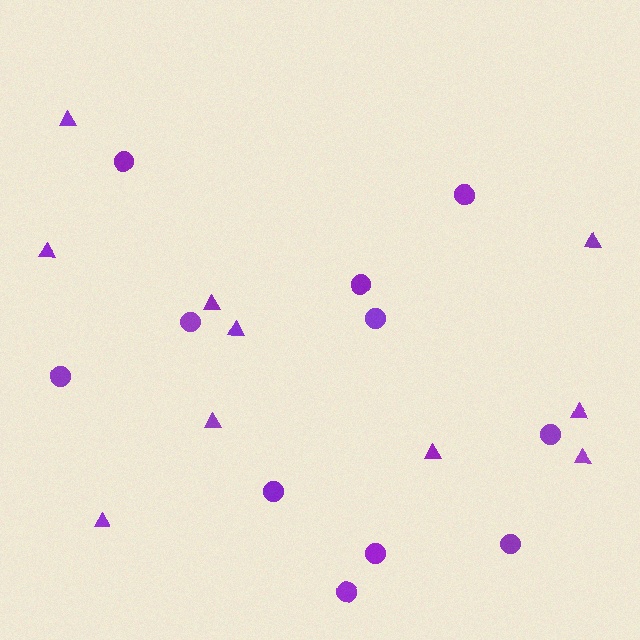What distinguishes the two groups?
There are 2 groups: one group of triangles (10) and one group of circles (11).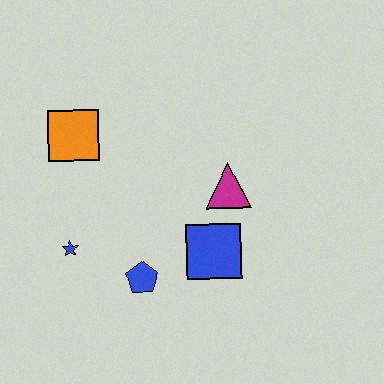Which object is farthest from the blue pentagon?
The orange square is farthest from the blue pentagon.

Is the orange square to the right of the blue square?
No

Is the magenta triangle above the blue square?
Yes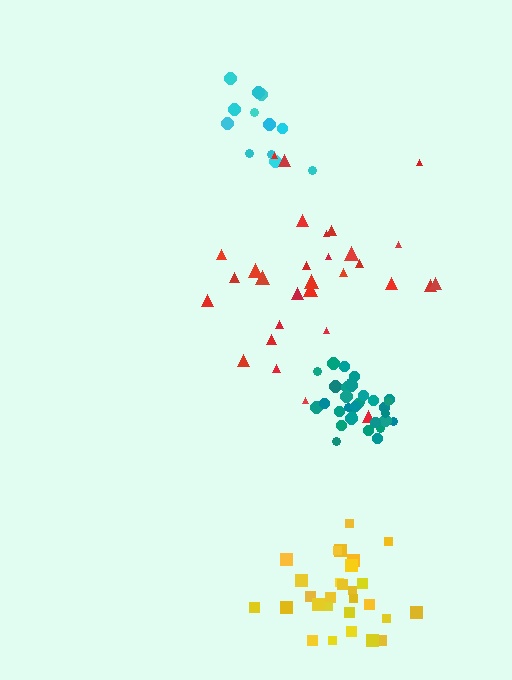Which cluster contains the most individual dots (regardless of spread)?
Teal (33).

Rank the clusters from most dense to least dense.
teal, yellow, cyan, red.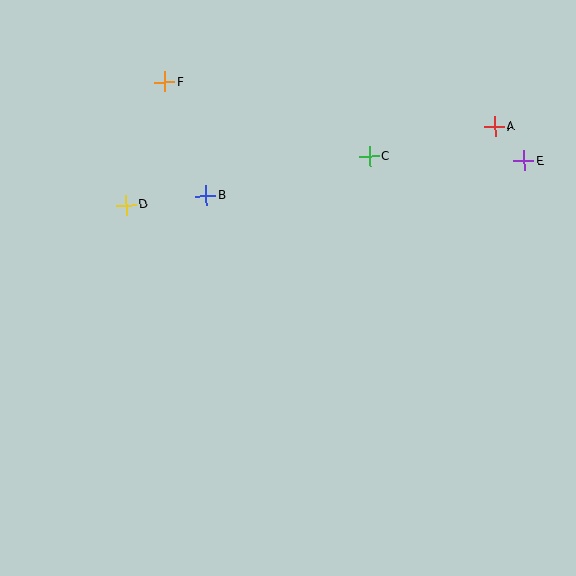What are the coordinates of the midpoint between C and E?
The midpoint between C and E is at (447, 158).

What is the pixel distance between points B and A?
The distance between B and A is 297 pixels.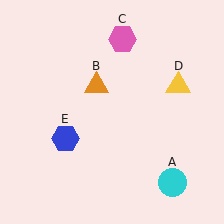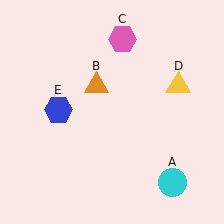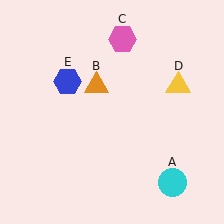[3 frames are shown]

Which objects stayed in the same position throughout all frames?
Cyan circle (object A) and orange triangle (object B) and pink hexagon (object C) and yellow triangle (object D) remained stationary.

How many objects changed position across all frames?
1 object changed position: blue hexagon (object E).